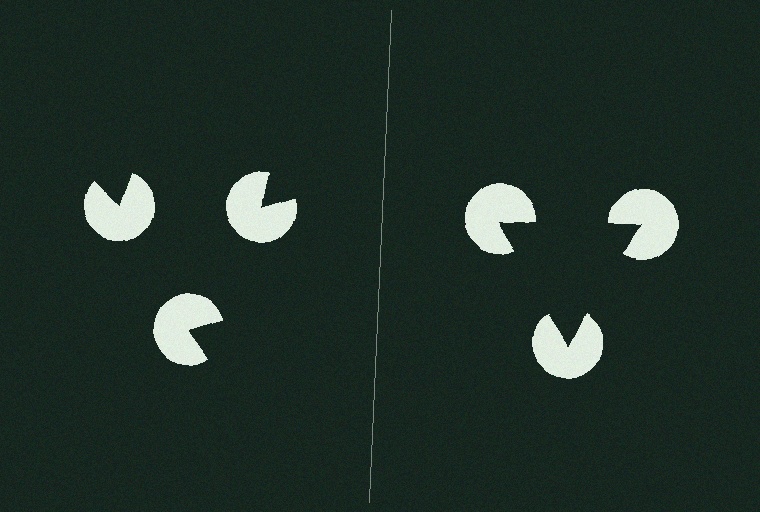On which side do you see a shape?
An illusory triangle appears on the right side. On the left side the wedge cuts are rotated, so no coherent shape forms.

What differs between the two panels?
The pac-man discs are positioned identically on both sides; only the wedge orientations differ. On the right they align to a triangle; on the left they are misaligned.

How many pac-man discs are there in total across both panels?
6 — 3 on each side.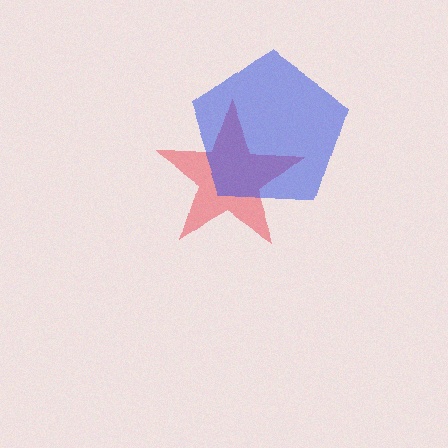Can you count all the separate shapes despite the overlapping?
Yes, there are 2 separate shapes.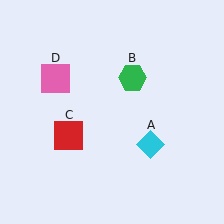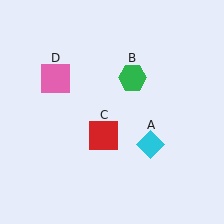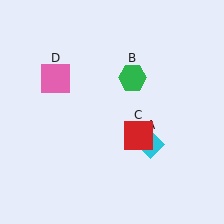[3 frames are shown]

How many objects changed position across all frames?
1 object changed position: red square (object C).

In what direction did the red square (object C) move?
The red square (object C) moved right.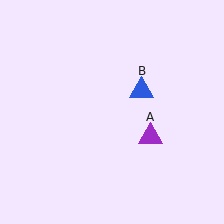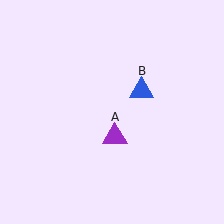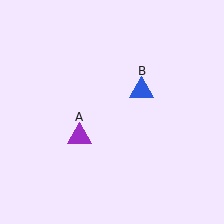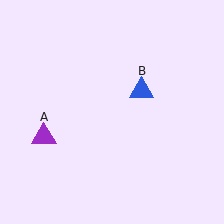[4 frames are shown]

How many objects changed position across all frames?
1 object changed position: purple triangle (object A).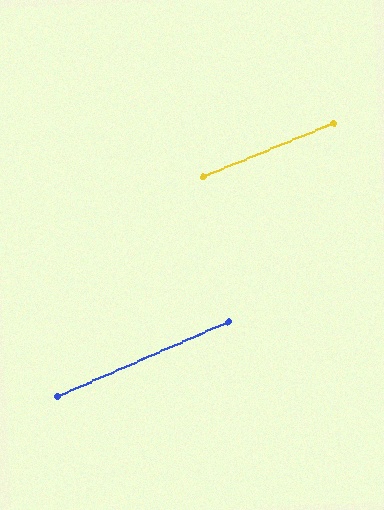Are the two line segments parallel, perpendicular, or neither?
Parallel — their directions differ by only 1.0°.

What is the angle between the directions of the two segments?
Approximately 1 degree.